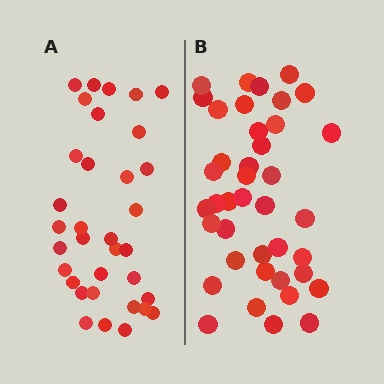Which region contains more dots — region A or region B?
Region B (the right region) has more dots.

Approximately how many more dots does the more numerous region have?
Region B has about 6 more dots than region A.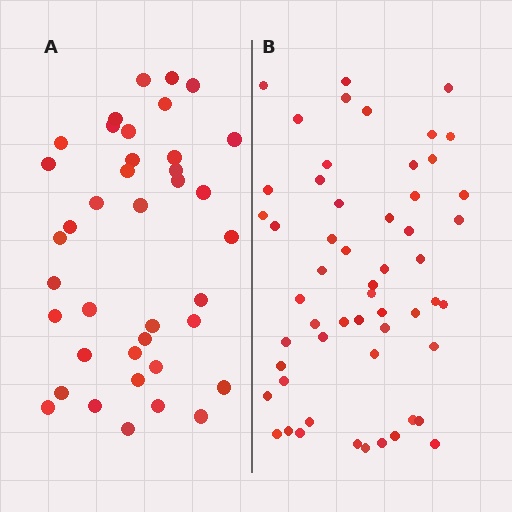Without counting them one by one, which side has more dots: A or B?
Region B (the right region) has more dots.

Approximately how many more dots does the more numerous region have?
Region B has approximately 15 more dots than region A.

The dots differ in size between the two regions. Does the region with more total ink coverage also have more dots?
No. Region A has more total ink coverage because its dots are larger, but region B actually contains more individual dots. Total area can be misleading — the number of items is what matters here.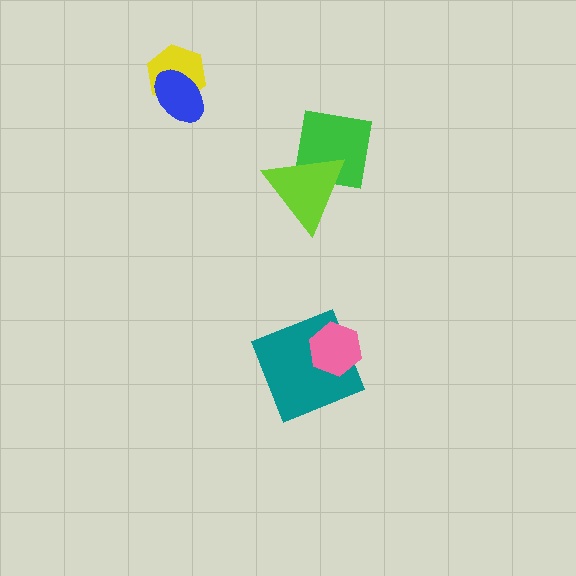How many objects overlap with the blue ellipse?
1 object overlaps with the blue ellipse.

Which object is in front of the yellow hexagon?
The blue ellipse is in front of the yellow hexagon.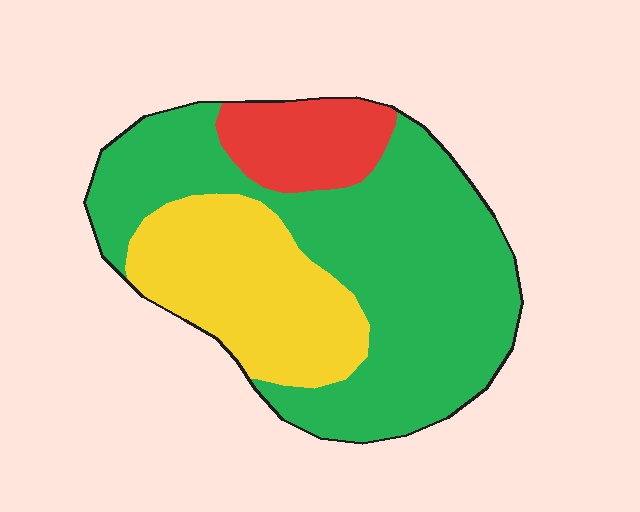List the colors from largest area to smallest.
From largest to smallest: green, yellow, red.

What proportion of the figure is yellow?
Yellow takes up between a sixth and a third of the figure.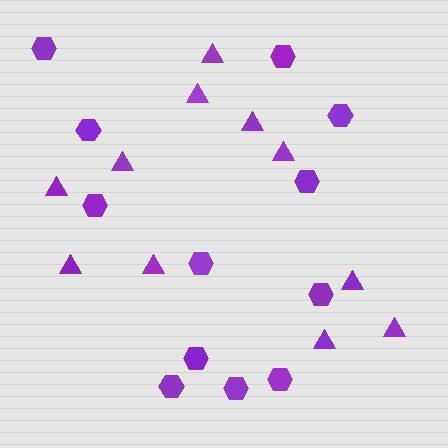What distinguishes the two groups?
There are 2 groups: one group of triangles (11) and one group of hexagons (12).